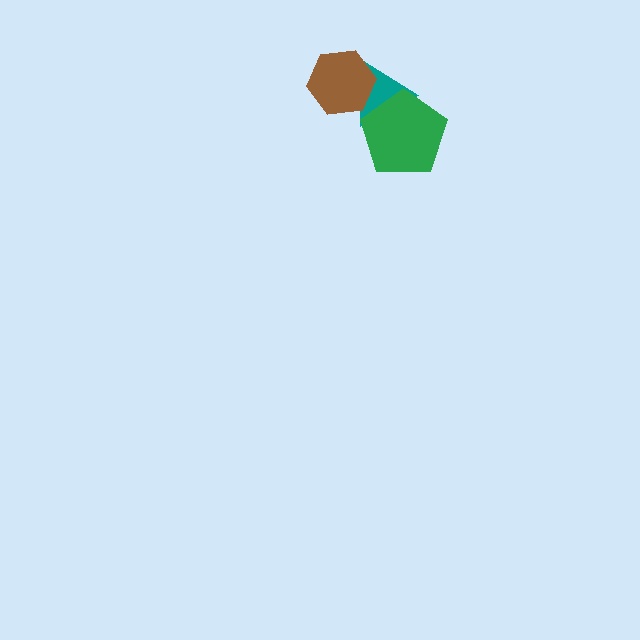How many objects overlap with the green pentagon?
1 object overlaps with the green pentagon.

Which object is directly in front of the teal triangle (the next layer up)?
The brown hexagon is directly in front of the teal triangle.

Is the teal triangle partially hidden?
Yes, it is partially covered by another shape.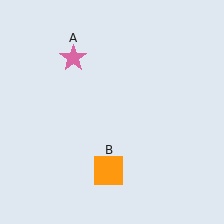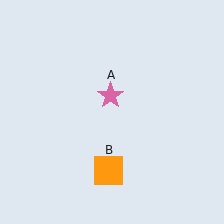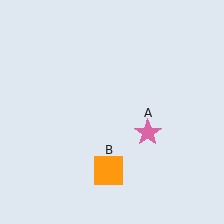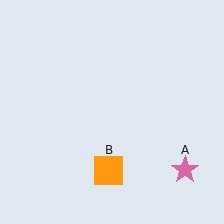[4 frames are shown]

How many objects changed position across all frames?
1 object changed position: pink star (object A).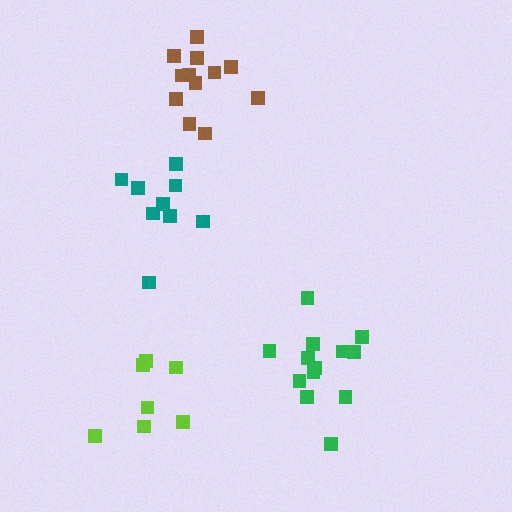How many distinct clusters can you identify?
There are 4 distinct clusters.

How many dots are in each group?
Group 1: 9 dots, Group 2: 7 dots, Group 3: 13 dots, Group 4: 12 dots (41 total).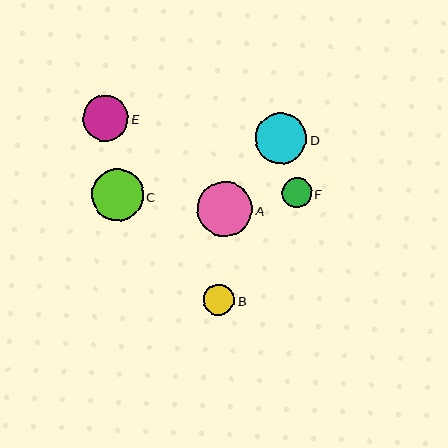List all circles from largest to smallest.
From largest to smallest: A, C, D, E, B, F.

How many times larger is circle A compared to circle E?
Circle A is approximately 1.2 times the size of circle E.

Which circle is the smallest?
Circle F is the smallest with a size of approximately 30 pixels.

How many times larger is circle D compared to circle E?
Circle D is approximately 1.1 times the size of circle E.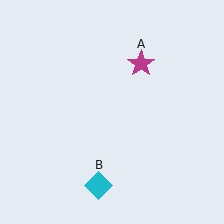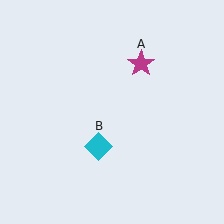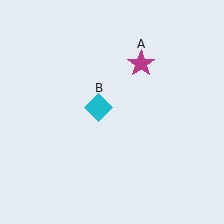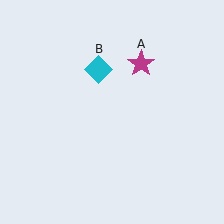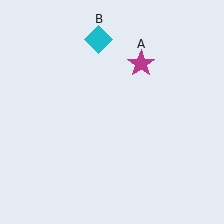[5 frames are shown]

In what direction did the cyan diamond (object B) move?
The cyan diamond (object B) moved up.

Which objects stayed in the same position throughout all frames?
Magenta star (object A) remained stationary.